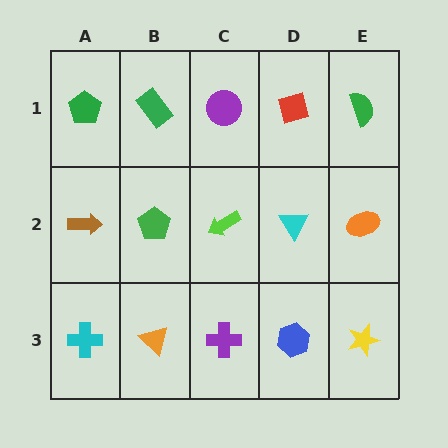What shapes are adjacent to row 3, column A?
A brown arrow (row 2, column A), an orange triangle (row 3, column B).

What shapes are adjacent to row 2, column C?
A purple circle (row 1, column C), a purple cross (row 3, column C), a green pentagon (row 2, column B), a cyan triangle (row 2, column D).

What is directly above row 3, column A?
A brown arrow.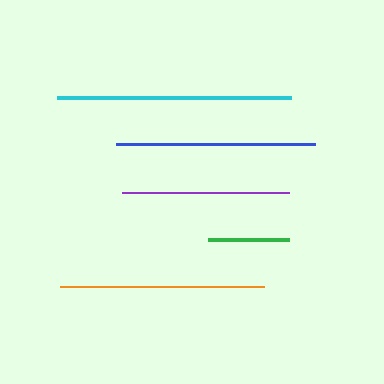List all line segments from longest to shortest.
From longest to shortest: cyan, orange, blue, purple, green.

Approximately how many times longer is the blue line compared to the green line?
The blue line is approximately 2.5 times the length of the green line.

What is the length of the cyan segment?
The cyan segment is approximately 234 pixels long.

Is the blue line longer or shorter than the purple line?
The blue line is longer than the purple line.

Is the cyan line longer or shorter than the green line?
The cyan line is longer than the green line.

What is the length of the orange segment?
The orange segment is approximately 204 pixels long.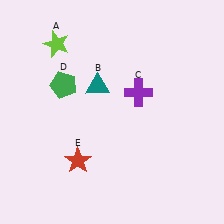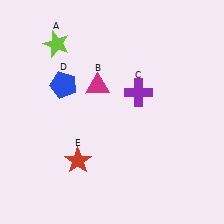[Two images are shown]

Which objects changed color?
B changed from teal to magenta. D changed from green to blue.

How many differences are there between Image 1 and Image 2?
There are 2 differences between the two images.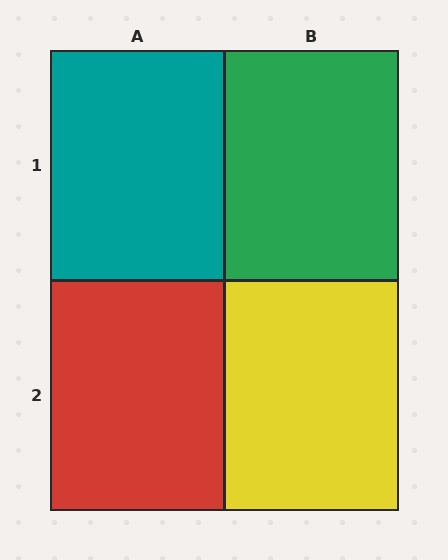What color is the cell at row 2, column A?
Red.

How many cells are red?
1 cell is red.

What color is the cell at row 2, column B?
Yellow.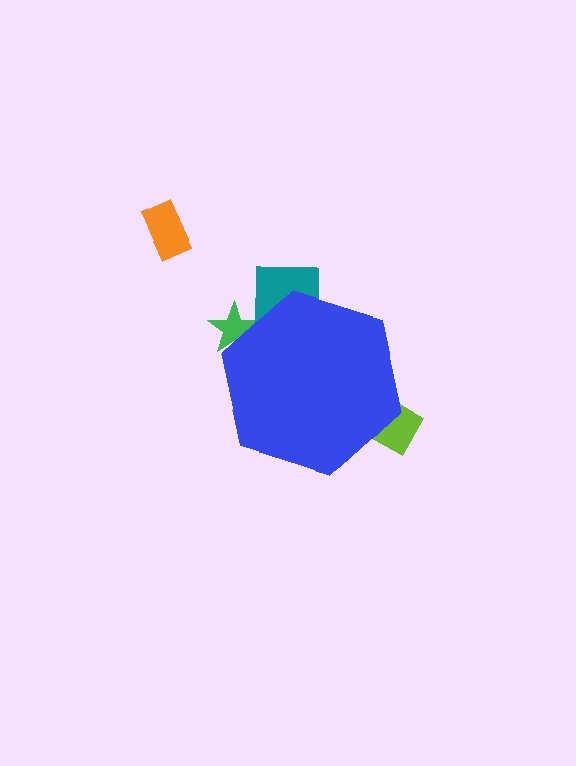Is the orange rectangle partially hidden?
No, the orange rectangle is fully visible.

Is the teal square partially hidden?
Yes, the teal square is partially hidden behind the blue hexagon.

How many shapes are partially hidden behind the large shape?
3 shapes are partially hidden.